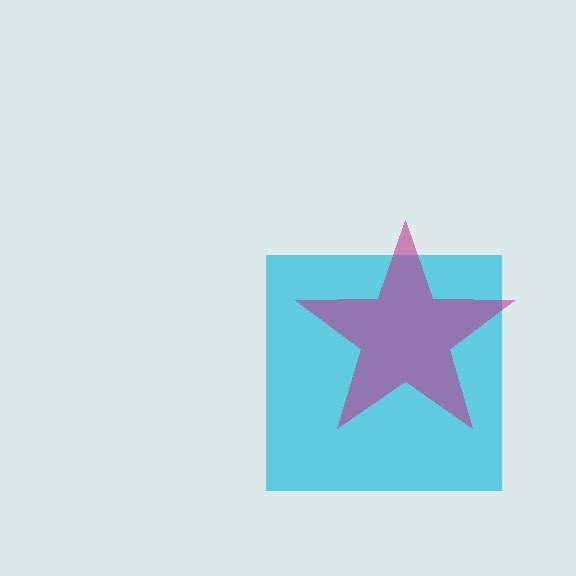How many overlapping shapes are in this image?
There are 2 overlapping shapes in the image.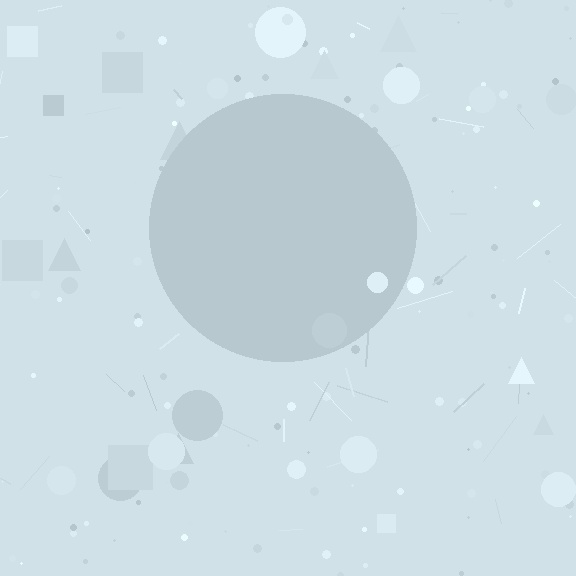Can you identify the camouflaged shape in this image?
The camouflaged shape is a circle.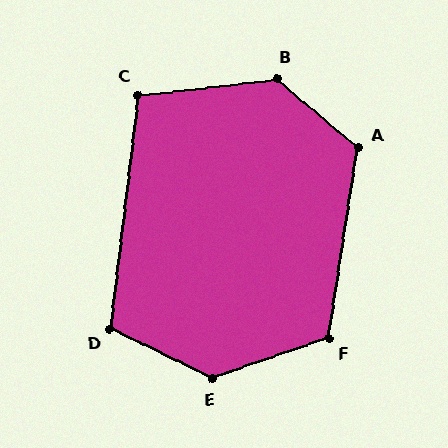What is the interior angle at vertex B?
Approximately 133 degrees (obtuse).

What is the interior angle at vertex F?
Approximately 118 degrees (obtuse).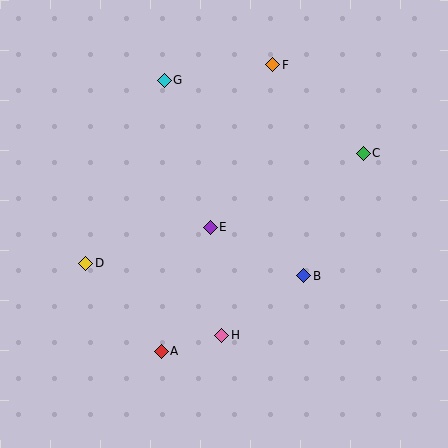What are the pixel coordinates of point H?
Point H is at (222, 335).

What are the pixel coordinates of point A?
Point A is at (161, 351).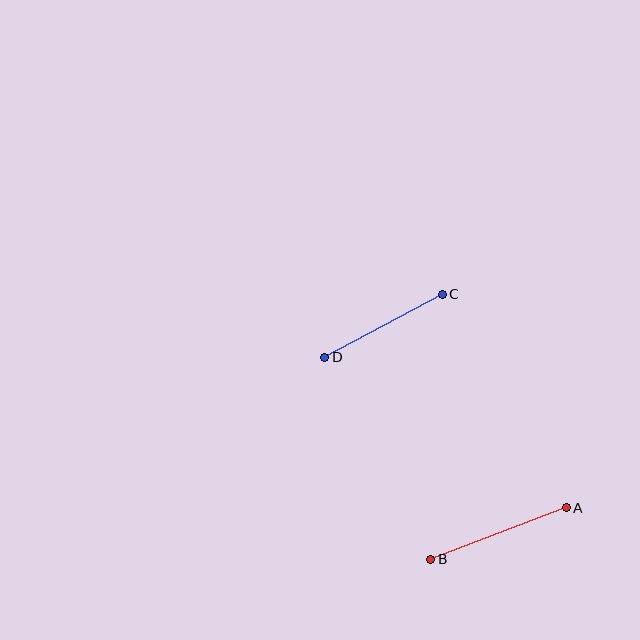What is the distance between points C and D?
The distance is approximately 133 pixels.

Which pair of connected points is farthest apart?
Points A and B are farthest apart.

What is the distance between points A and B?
The distance is approximately 145 pixels.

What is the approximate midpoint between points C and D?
The midpoint is at approximately (383, 326) pixels.